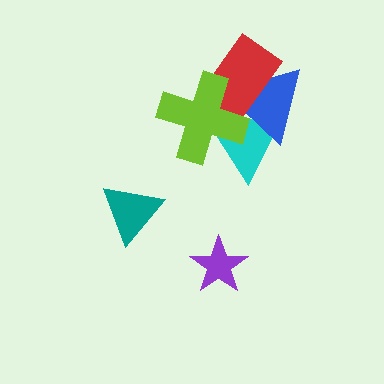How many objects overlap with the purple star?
0 objects overlap with the purple star.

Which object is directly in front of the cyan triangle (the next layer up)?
The blue triangle is directly in front of the cyan triangle.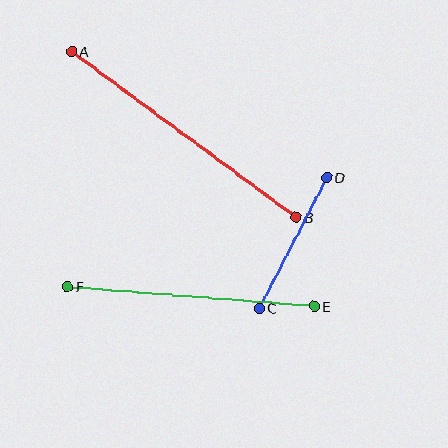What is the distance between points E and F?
The distance is approximately 247 pixels.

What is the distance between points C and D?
The distance is approximately 147 pixels.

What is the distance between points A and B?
The distance is approximately 279 pixels.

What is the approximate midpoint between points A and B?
The midpoint is at approximately (184, 135) pixels.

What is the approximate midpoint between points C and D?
The midpoint is at approximately (293, 243) pixels.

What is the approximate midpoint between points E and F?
The midpoint is at approximately (191, 296) pixels.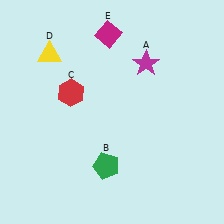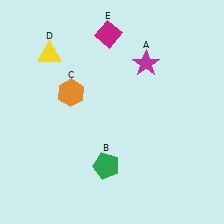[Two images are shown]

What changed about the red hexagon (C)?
In Image 1, C is red. In Image 2, it changed to orange.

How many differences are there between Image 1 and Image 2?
There is 1 difference between the two images.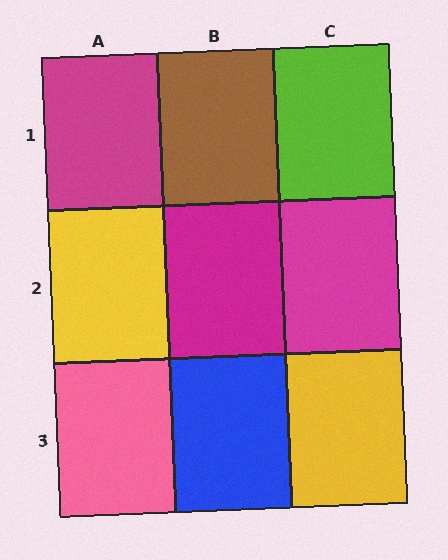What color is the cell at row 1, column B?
Brown.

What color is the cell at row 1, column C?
Lime.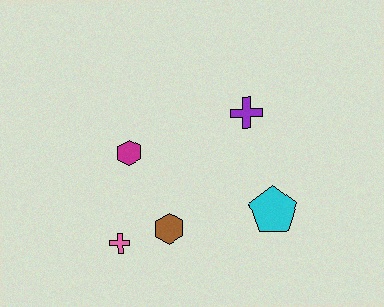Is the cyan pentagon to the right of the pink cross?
Yes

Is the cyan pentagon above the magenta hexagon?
No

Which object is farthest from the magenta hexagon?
The cyan pentagon is farthest from the magenta hexagon.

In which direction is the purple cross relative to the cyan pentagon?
The purple cross is above the cyan pentagon.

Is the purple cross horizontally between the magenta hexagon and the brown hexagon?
No